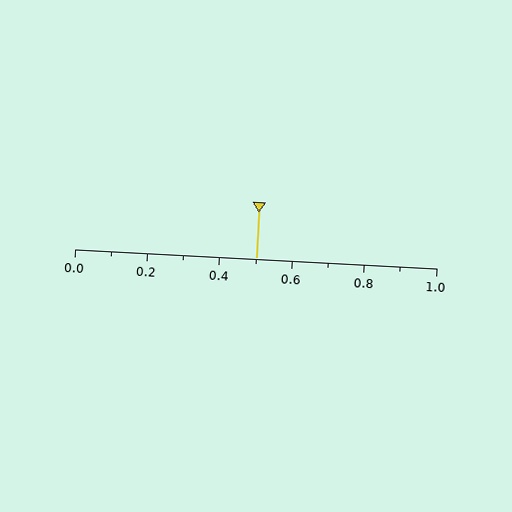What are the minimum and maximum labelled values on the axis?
The axis runs from 0.0 to 1.0.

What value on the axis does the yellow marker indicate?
The marker indicates approximately 0.5.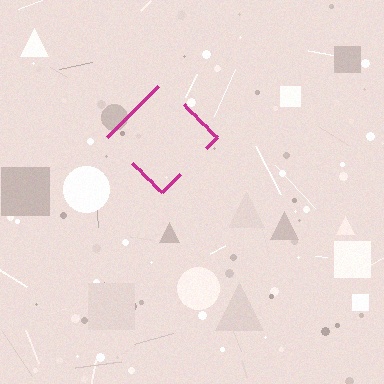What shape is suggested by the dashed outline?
The dashed outline suggests a diamond.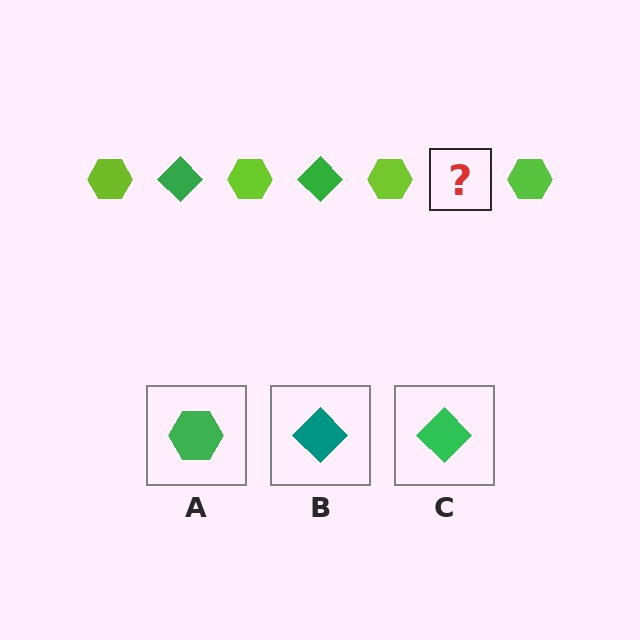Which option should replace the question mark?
Option C.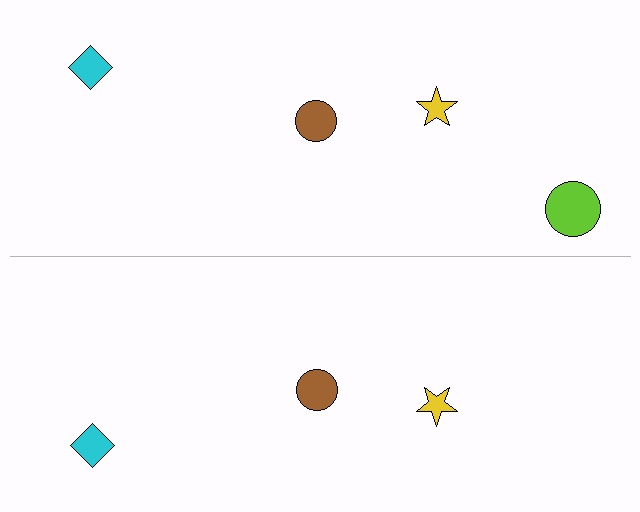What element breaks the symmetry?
A lime circle is missing from the bottom side.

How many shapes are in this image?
There are 7 shapes in this image.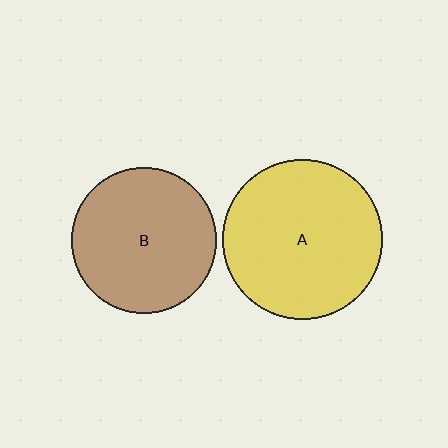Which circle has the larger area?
Circle A (yellow).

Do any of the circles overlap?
No, none of the circles overlap.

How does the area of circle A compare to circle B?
Approximately 1.2 times.